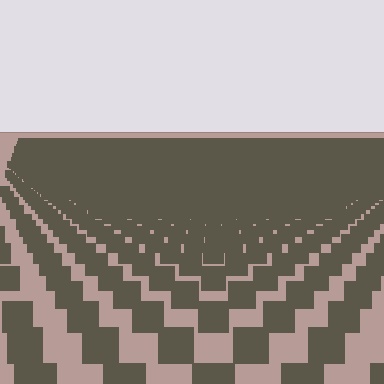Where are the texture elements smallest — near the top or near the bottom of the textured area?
Near the top.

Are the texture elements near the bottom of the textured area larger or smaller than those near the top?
Larger. Near the bottom, elements are closer to the viewer and appear at a bigger on-screen size.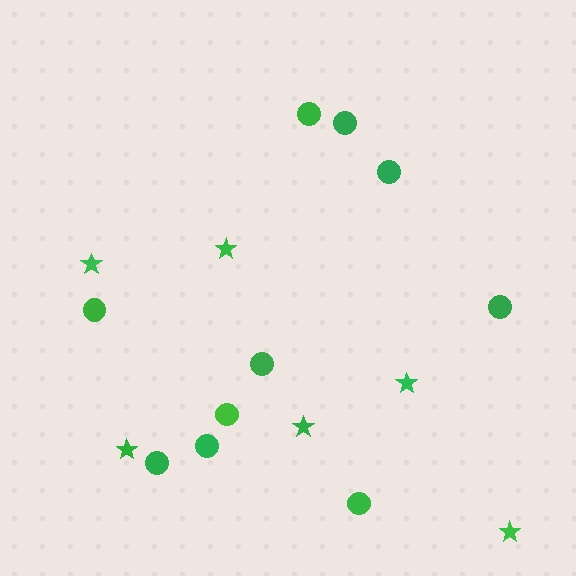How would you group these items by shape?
There are 2 groups: one group of stars (6) and one group of circles (10).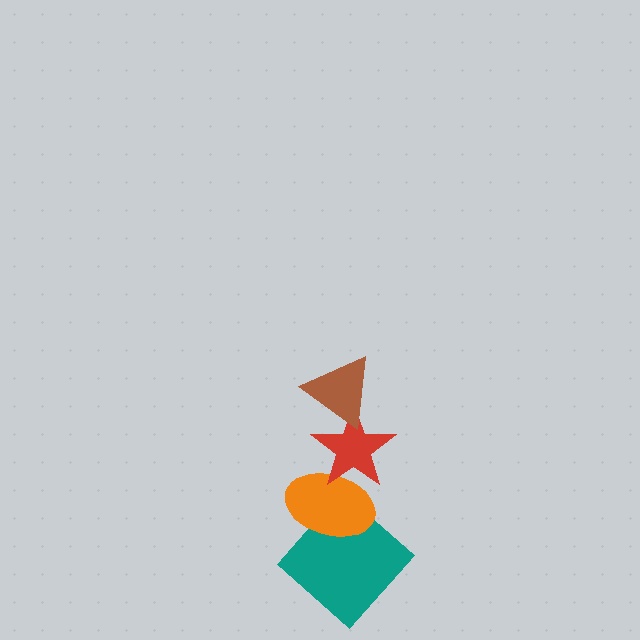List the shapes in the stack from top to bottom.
From top to bottom: the brown triangle, the red star, the orange ellipse, the teal diamond.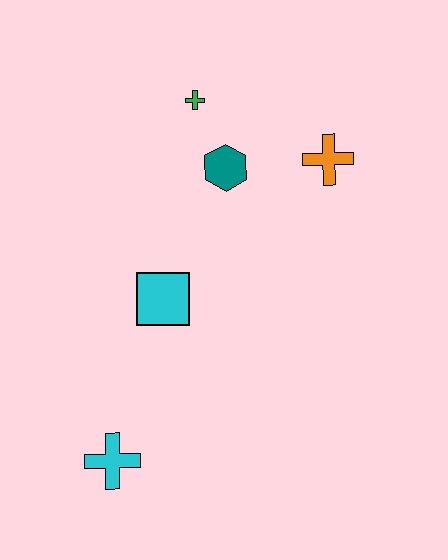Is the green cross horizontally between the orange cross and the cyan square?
Yes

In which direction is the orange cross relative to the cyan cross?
The orange cross is above the cyan cross.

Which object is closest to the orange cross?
The teal hexagon is closest to the orange cross.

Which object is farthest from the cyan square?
The orange cross is farthest from the cyan square.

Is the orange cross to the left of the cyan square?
No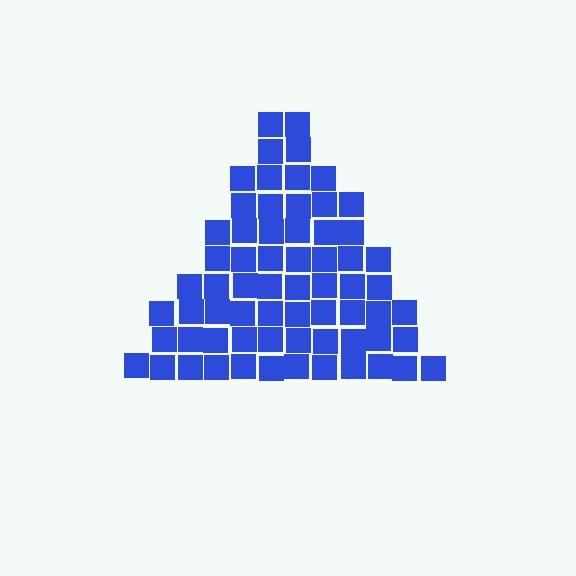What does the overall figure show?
The overall figure shows a triangle.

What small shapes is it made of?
It is made of small squares.